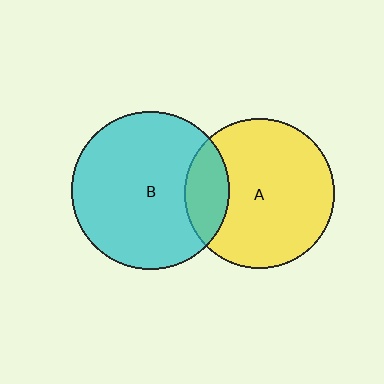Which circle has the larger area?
Circle B (cyan).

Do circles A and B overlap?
Yes.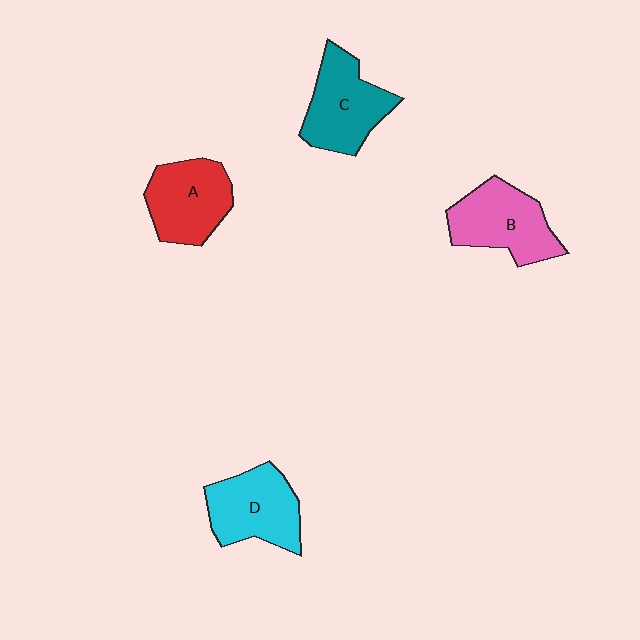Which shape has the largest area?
Shape B (pink).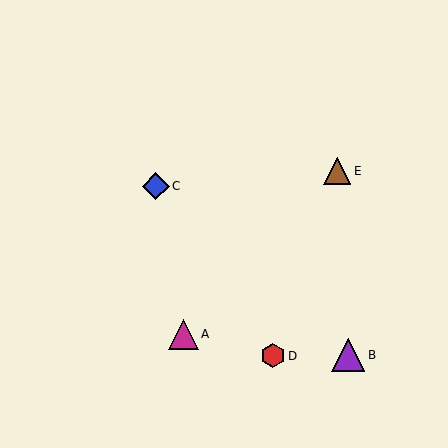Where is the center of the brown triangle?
The center of the brown triangle is at (337, 171).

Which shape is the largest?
The purple triangle (labeled B) is the largest.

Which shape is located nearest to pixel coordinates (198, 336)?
The magenta triangle (labeled A) at (183, 334) is nearest to that location.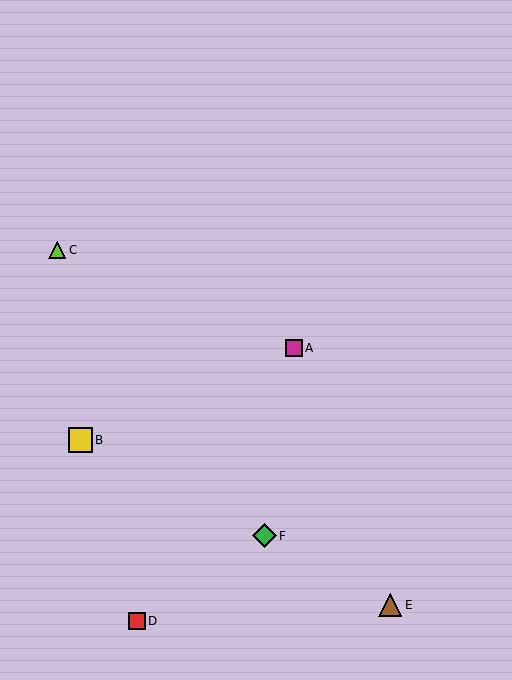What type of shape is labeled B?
Shape B is a yellow square.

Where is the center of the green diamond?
The center of the green diamond is at (264, 536).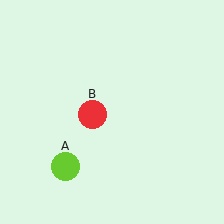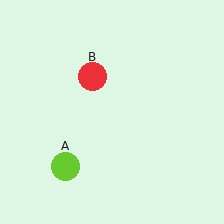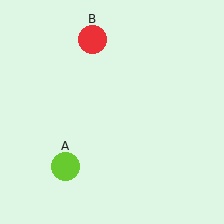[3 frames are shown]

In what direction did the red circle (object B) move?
The red circle (object B) moved up.